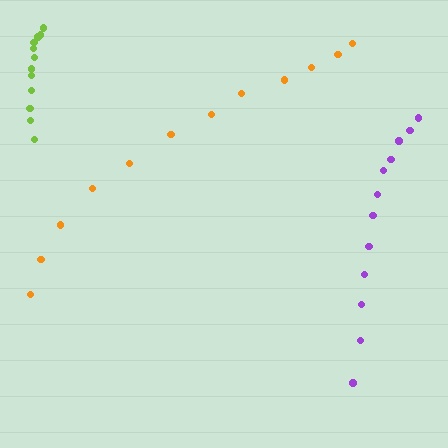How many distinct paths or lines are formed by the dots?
There are 3 distinct paths.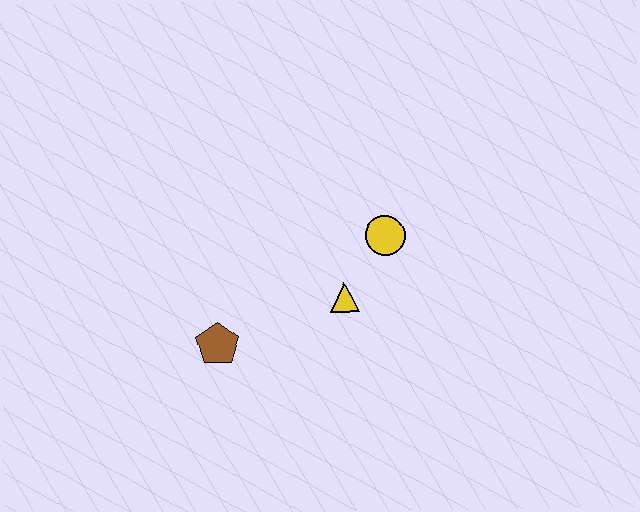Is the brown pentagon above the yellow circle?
No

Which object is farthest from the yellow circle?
The brown pentagon is farthest from the yellow circle.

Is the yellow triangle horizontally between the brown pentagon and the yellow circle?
Yes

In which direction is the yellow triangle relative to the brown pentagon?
The yellow triangle is to the right of the brown pentagon.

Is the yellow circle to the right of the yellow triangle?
Yes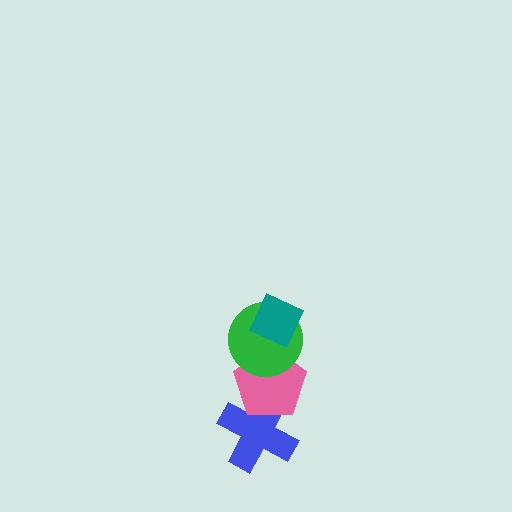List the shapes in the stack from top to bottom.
From top to bottom: the teal diamond, the green circle, the pink pentagon, the blue cross.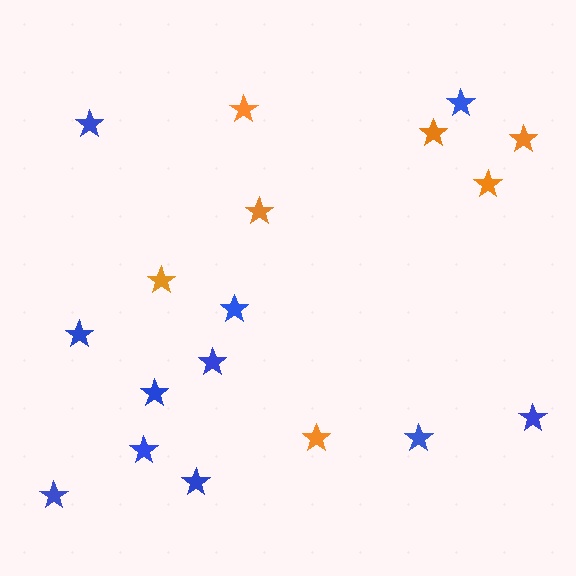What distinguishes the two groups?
There are 2 groups: one group of orange stars (7) and one group of blue stars (11).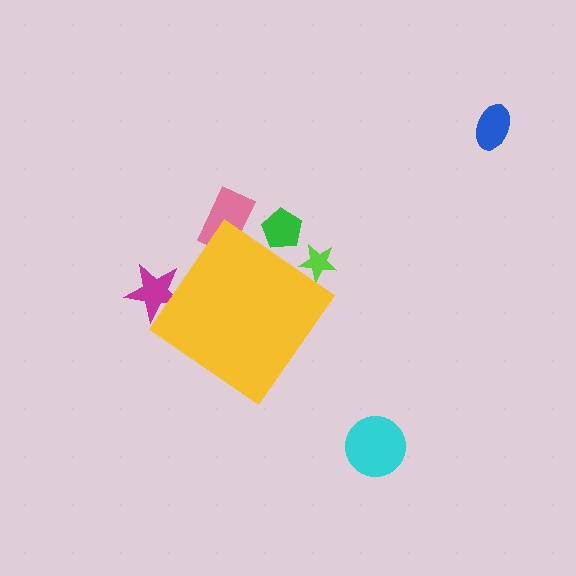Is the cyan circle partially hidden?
No, the cyan circle is fully visible.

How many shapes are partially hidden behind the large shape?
4 shapes are partially hidden.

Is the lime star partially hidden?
Yes, the lime star is partially hidden behind the yellow diamond.